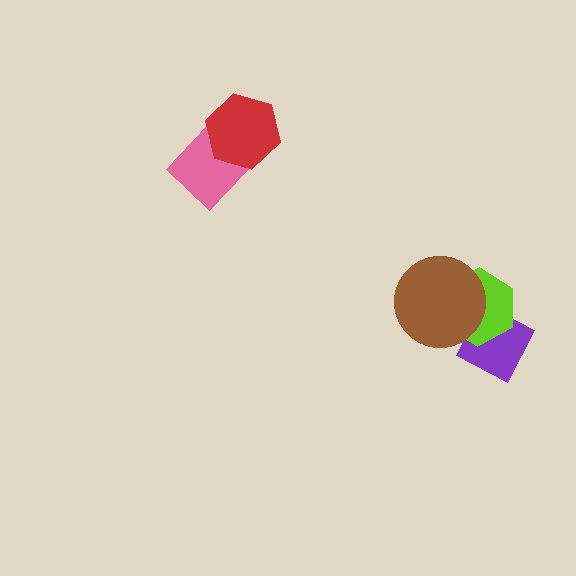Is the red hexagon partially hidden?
No, no other shape covers it.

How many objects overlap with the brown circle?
1 object overlaps with the brown circle.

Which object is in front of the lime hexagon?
The brown circle is in front of the lime hexagon.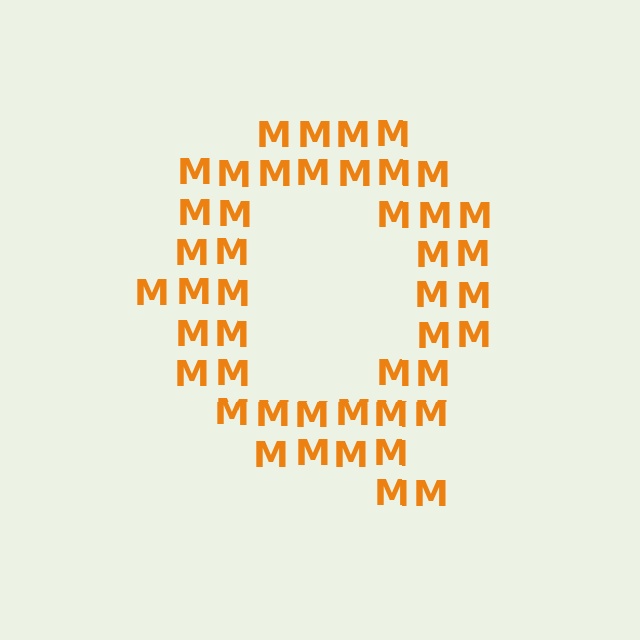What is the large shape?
The large shape is the letter Q.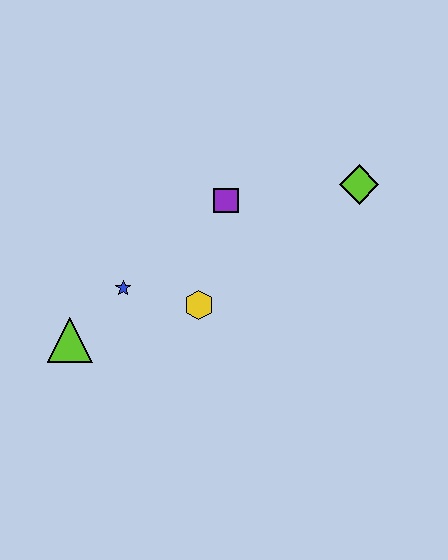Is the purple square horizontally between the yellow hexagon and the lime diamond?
Yes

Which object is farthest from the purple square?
The lime triangle is farthest from the purple square.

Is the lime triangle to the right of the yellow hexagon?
No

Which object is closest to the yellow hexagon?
The blue star is closest to the yellow hexagon.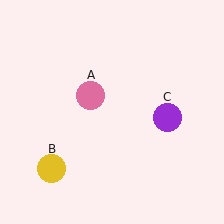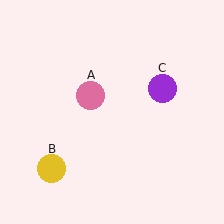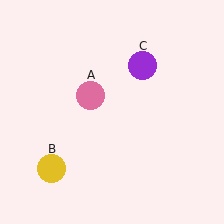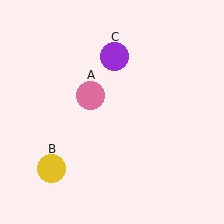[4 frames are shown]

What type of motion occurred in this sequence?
The purple circle (object C) rotated counterclockwise around the center of the scene.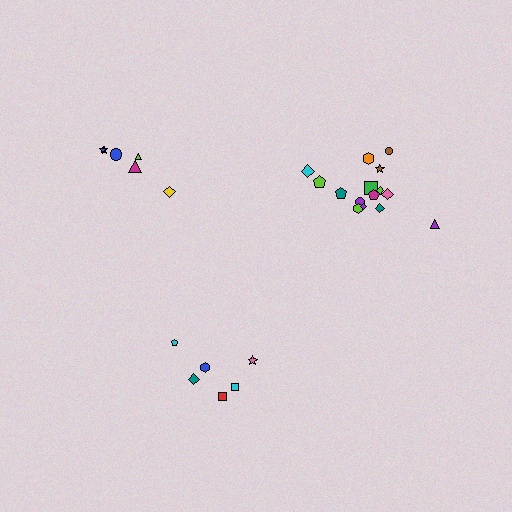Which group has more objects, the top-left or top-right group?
The top-right group.